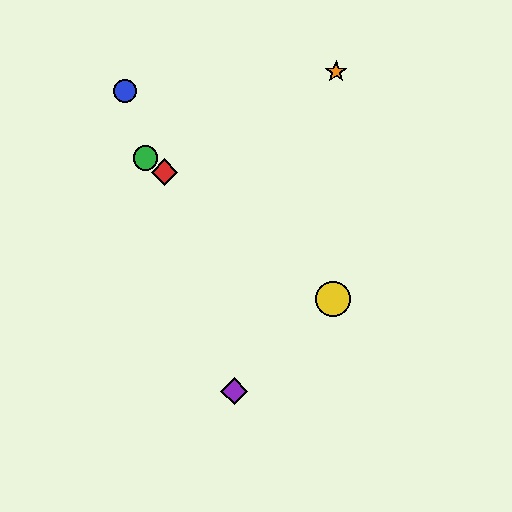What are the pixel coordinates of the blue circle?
The blue circle is at (125, 91).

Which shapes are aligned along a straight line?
The red diamond, the green circle, the yellow circle are aligned along a straight line.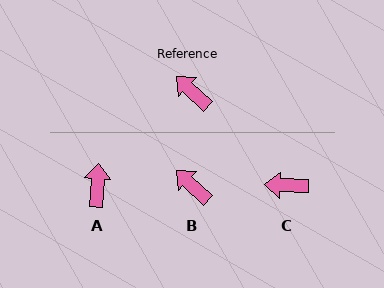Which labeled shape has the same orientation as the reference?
B.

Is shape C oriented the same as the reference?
No, it is off by about 42 degrees.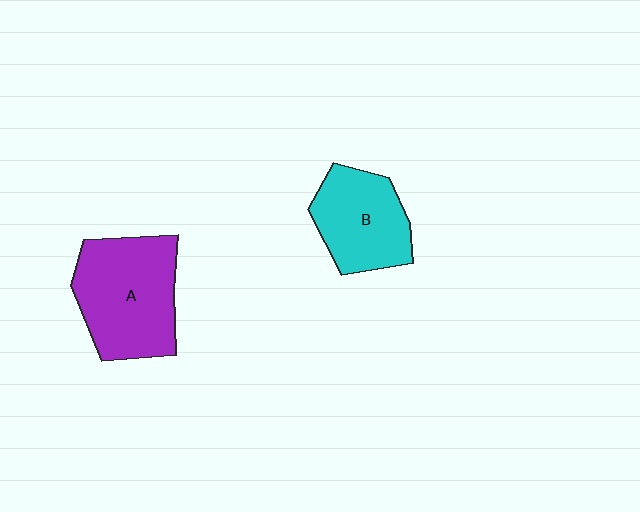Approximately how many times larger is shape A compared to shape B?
Approximately 1.4 times.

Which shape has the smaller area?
Shape B (cyan).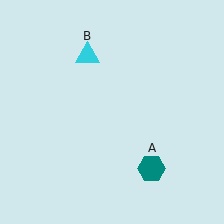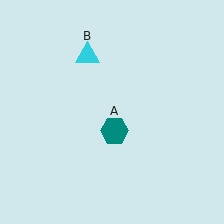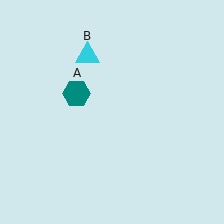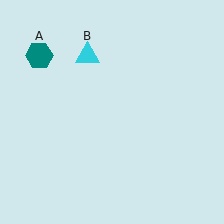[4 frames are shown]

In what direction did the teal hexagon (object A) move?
The teal hexagon (object A) moved up and to the left.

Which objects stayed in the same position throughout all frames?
Cyan triangle (object B) remained stationary.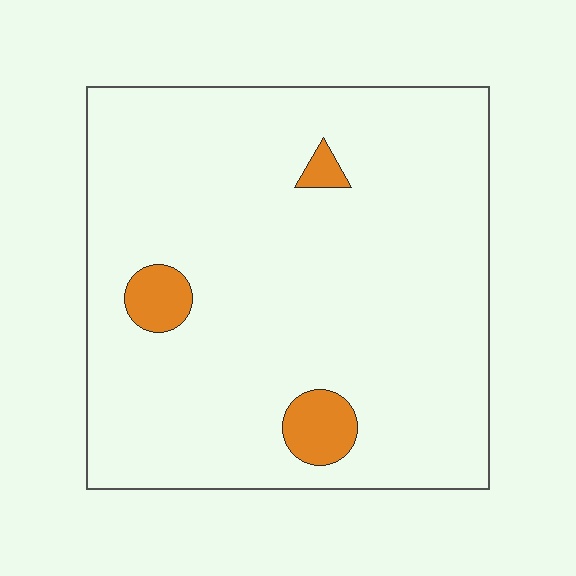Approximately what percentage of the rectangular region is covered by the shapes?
Approximately 5%.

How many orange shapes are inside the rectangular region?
3.